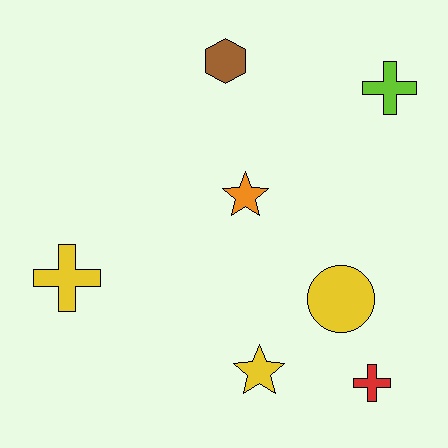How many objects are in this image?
There are 7 objects.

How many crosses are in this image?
There are 3 crosses.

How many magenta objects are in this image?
There are no magenta objects.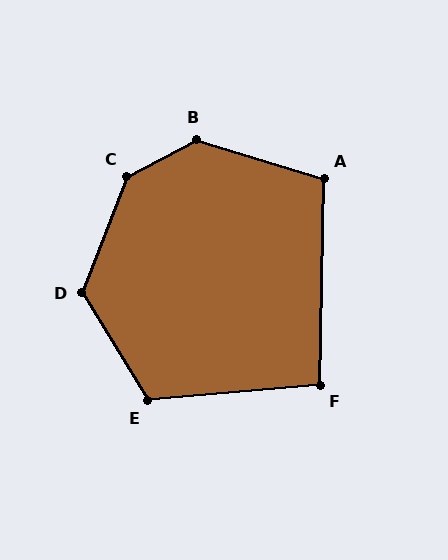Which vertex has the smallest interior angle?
F, at approximately 96 degrees.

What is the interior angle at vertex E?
Approximately 116 degrees (obtuse).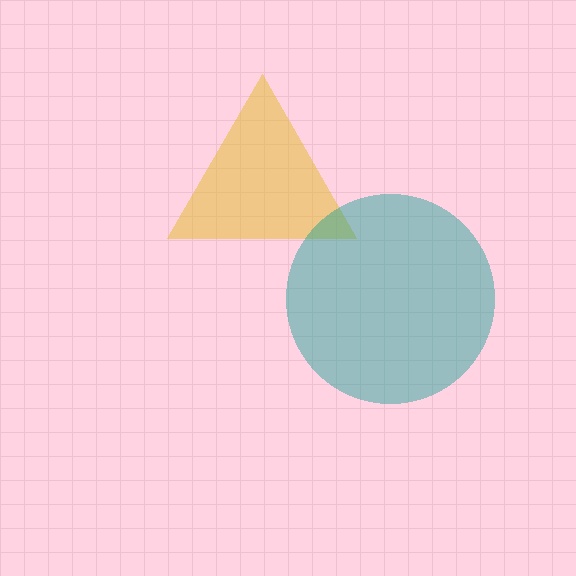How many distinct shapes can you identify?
There are 2 distinct shapes: a yellow triangle, a teal circle.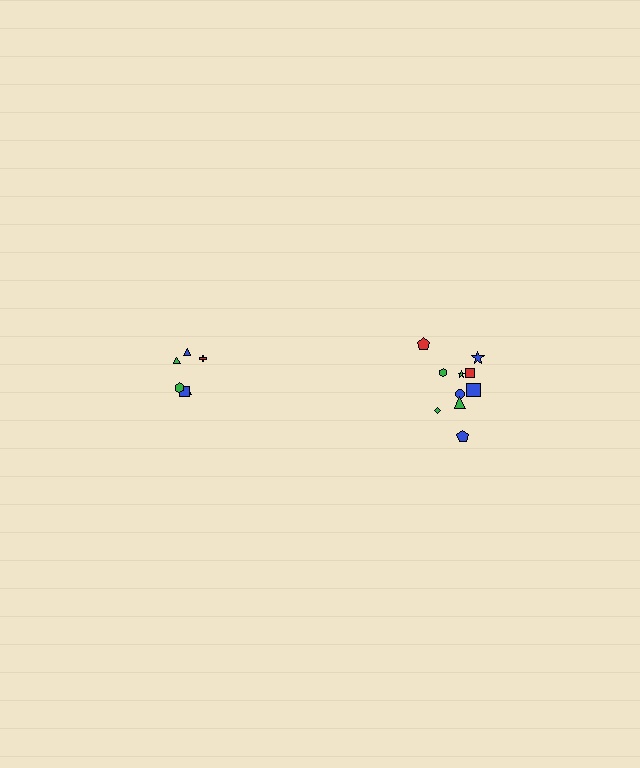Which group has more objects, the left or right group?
The right group.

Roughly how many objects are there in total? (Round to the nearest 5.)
Roughly 15 objects in total.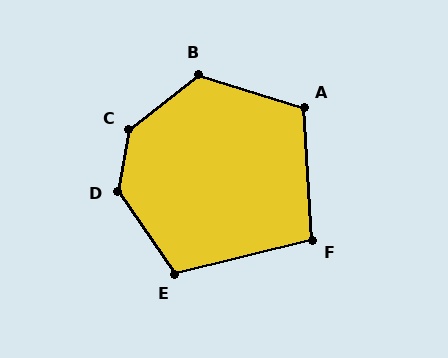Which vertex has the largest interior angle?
C, at approximately 139 degrees.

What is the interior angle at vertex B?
Approximately 125 degrees (obtuse).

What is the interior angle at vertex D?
Approximately 135 degrees (obtuse).